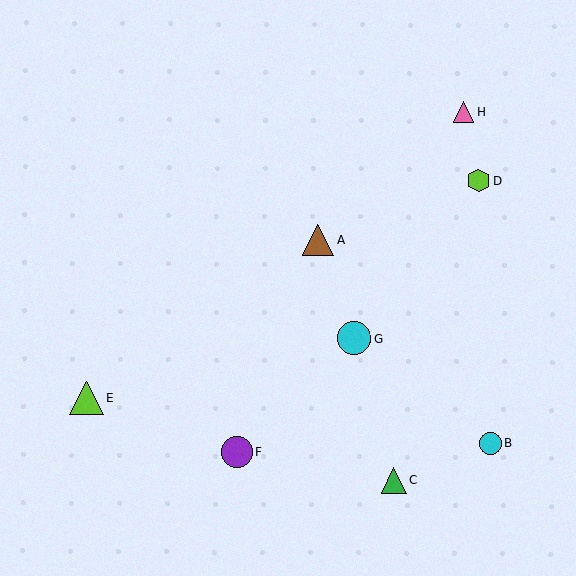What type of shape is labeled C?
Shape C is a green triangle.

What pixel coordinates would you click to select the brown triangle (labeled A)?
Click at (318, 240) to select the brown triangle A.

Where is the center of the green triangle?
The center of the green triangle is at (393, 480).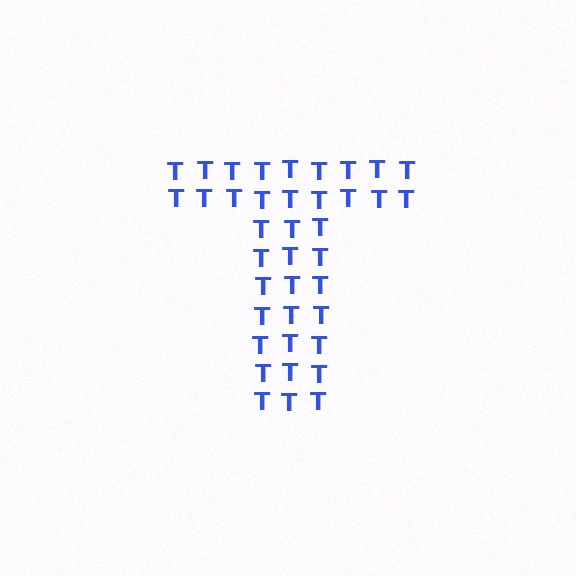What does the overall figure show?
The overall figure shows the letter T.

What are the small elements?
The small elements are letter T's.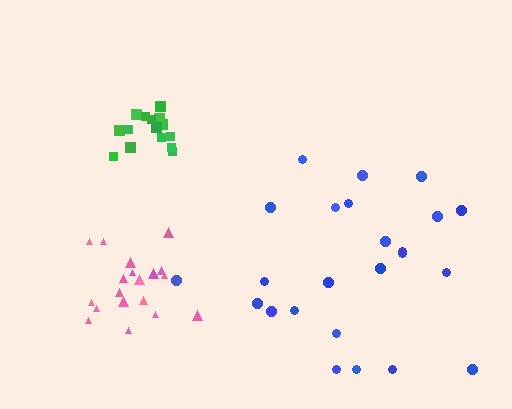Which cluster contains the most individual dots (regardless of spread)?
Blue (24).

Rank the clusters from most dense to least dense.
green, pink, blue.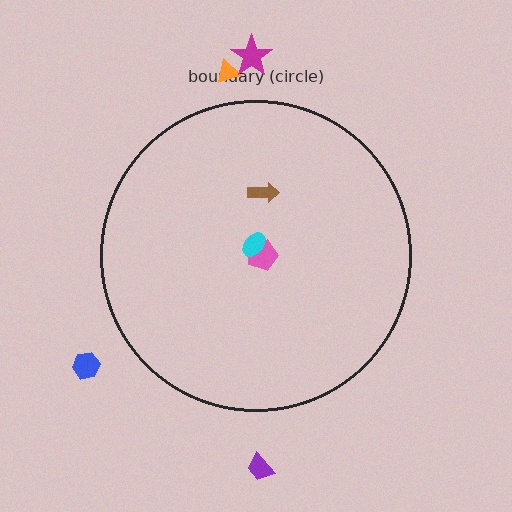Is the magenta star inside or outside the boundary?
Outside.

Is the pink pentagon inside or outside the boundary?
Inside.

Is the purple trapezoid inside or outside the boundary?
Outside.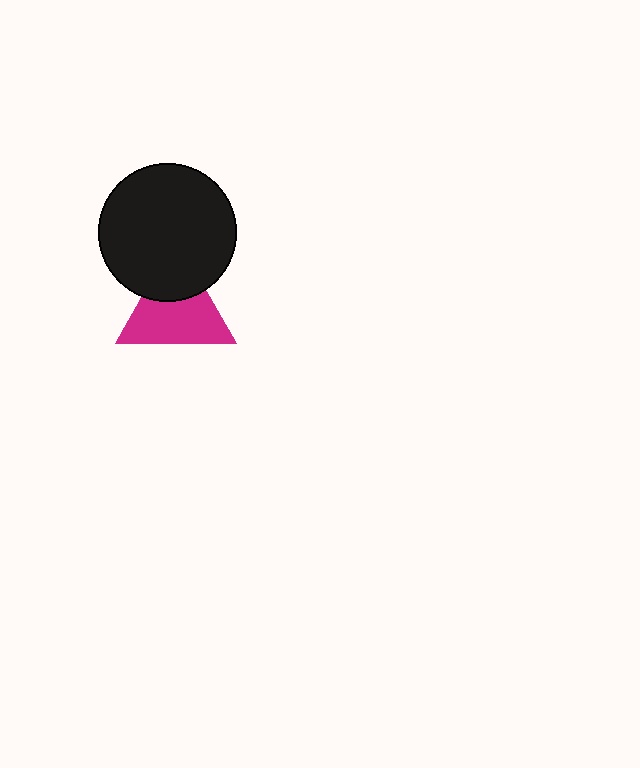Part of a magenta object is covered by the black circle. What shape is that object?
It is a triangle.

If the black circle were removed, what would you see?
You would see the complete magenta triangle.